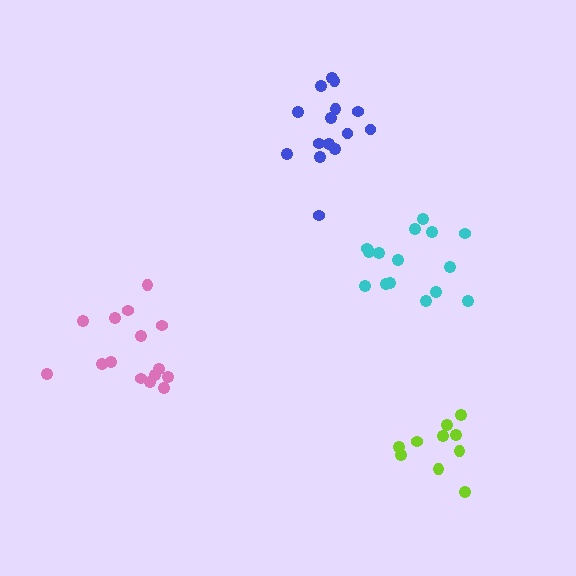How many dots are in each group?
Group 1: 15 dots, Group 2: 10 dots, Group 3: 15 dots, Group 4: 15 dots (55 total).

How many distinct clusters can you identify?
There are 4 distinct clusters.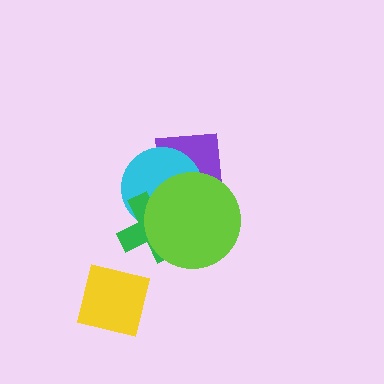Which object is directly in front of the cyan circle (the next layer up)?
The green cross is directly in front of the cyan circle.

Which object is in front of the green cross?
The lime circle is in front of the green cross.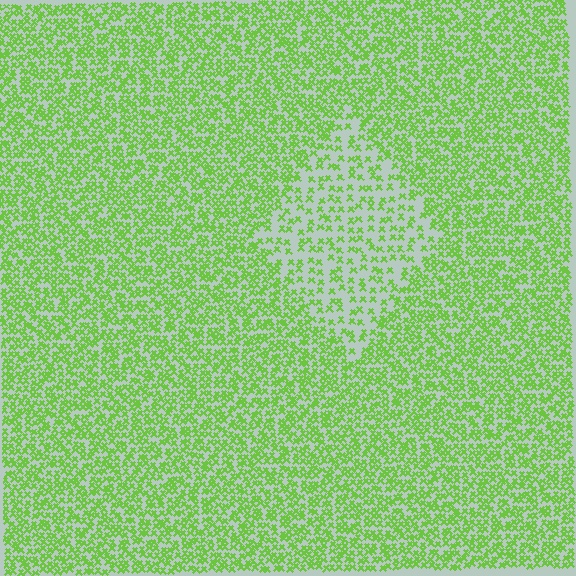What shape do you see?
I see a diamond.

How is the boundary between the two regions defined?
The boundary is defined by a change in element density (approximately 2.1x ratio). All elements are the same color, size, and shape.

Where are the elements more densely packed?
The elements are more densely packed outside the diamond boundary.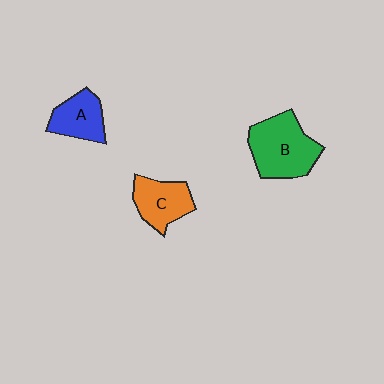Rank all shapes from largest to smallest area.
From largest to smallest: B (green), C (orange), A (blue).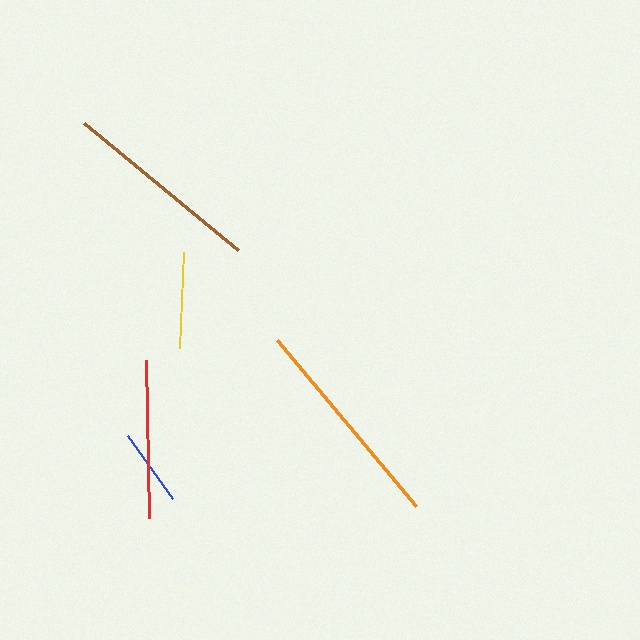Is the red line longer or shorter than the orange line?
The orange line is longer than the red line.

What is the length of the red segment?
The red segment is approximately 158 pixels long.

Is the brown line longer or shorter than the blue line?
The brown line is longer than the blue line.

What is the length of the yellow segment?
The yellow segment is approximately 96 pixels long.